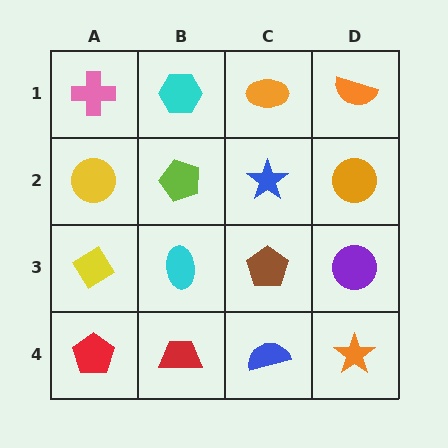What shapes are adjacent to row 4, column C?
A brown pentagon (row 3, column C), a red trapezoid (row 4, column B), an orange star (row 4, column D).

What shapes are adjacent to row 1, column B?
A lime pentagon (row 2, column B), a pink cross (row 1, column A), an orange ellipse (row 1, column C).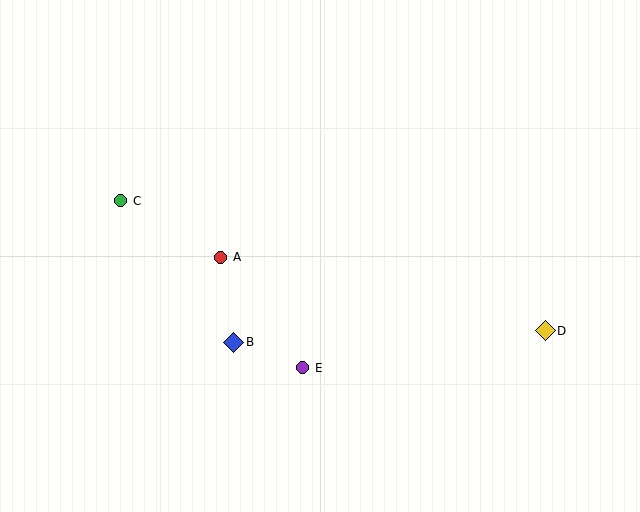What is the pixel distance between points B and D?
The distance between B and D is 312 pixels.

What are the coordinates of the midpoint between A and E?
The midpoint between A and E is at (262, 313).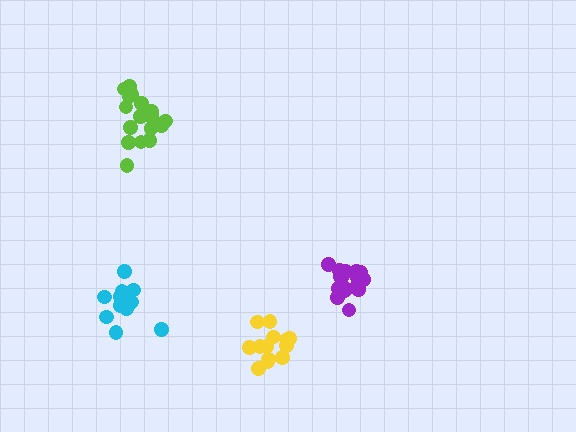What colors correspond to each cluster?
The clusters are colored: yellow, lime, cyan, purple.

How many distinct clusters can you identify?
There are 4 distinct clusters.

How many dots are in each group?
Group 1: 13 dots, Group 2: 18 dots, Group 3: 12 dots, Group 4: 18 dots (61 total).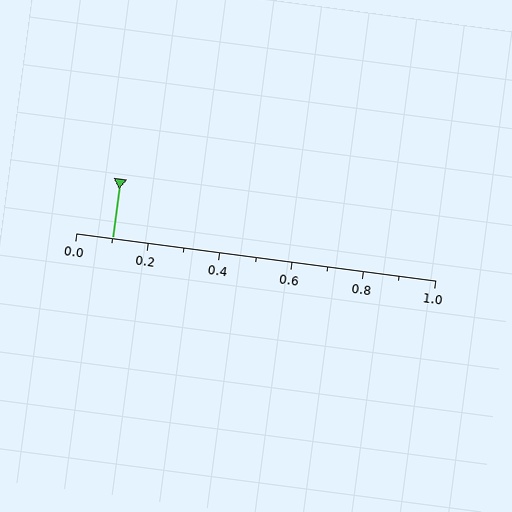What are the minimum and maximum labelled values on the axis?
The axis runs from 0.0 to 1.0.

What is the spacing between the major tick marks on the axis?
The major ticks are spaced 0.2 apart.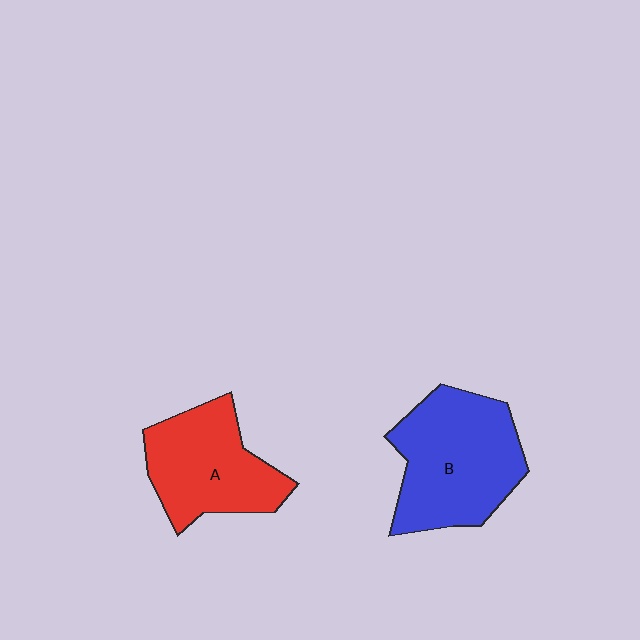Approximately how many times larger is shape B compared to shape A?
Approximately 1.2 times.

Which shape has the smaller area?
Shape A (red).